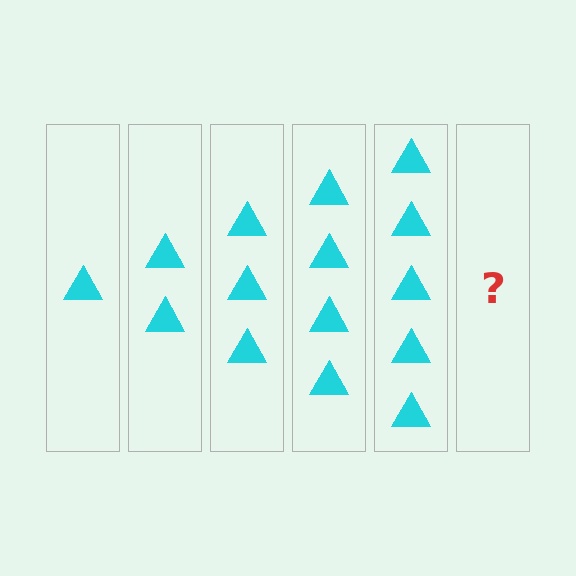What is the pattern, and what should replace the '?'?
The pattern is that each step adds one more triangle. The '?' should be 6 triangles.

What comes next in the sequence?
The next element should be 6 triangles.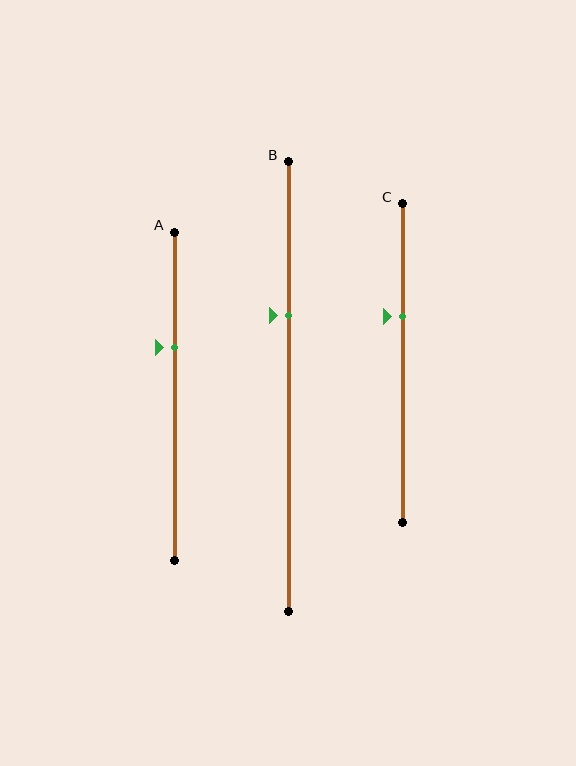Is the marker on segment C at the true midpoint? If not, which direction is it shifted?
No, the marker on segment C is shifted upward by about 15% of the segment length.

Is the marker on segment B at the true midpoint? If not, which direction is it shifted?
No, the marker on segment B is shifted upward by about 16% of the segment length.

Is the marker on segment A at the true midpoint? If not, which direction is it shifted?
No, the marker on segment A is shifted upward by about 15% of the segment length.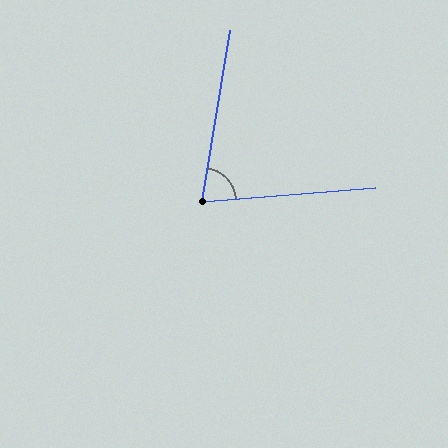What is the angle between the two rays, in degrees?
Approximately 76 degrees.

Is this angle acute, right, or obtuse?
It is acute.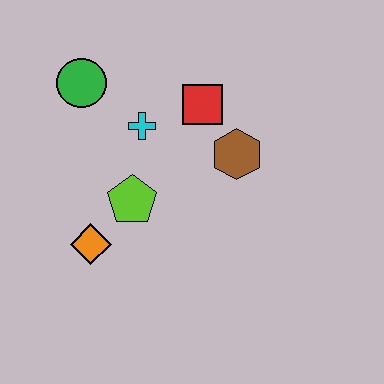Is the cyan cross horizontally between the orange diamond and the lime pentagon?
No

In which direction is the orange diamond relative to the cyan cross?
The orange diamond is below the cyan cross.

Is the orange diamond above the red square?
No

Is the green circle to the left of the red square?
Yes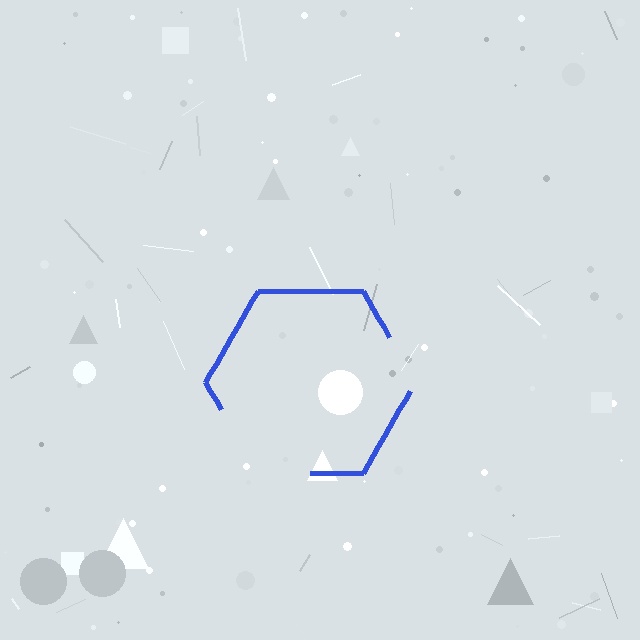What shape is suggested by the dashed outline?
The dashed outline suggests a hexagon.